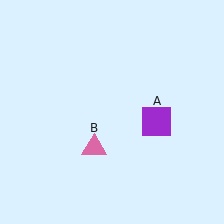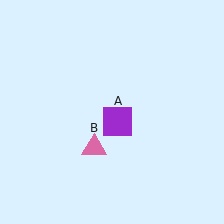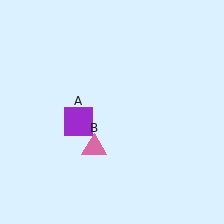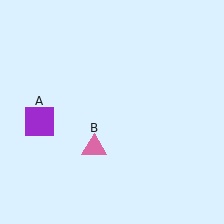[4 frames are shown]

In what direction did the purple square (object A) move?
The purple square (object A) moved left.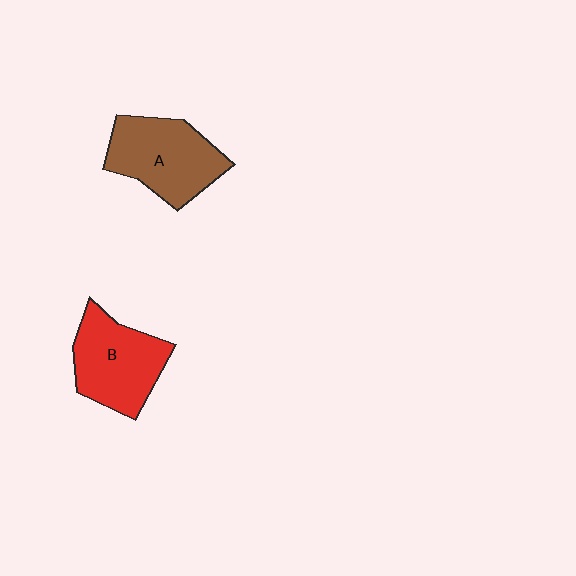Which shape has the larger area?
Shape A (brown).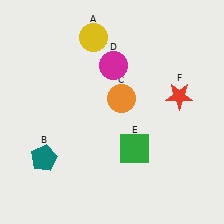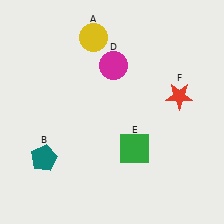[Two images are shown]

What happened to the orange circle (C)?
The orange circle (C) was removed in Image 2. It was in the top-right area of Image 1.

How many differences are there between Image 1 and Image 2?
There is 1 difference between the two images.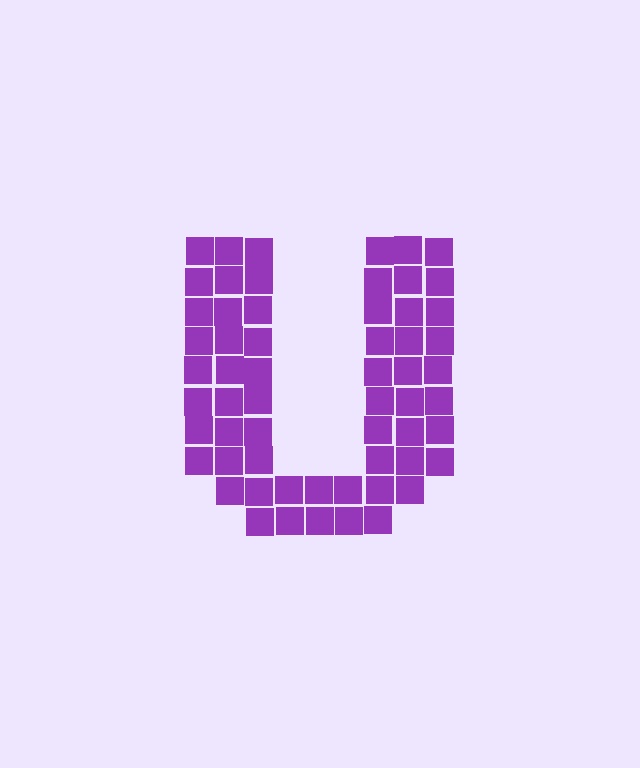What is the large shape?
The large shape is the letter U.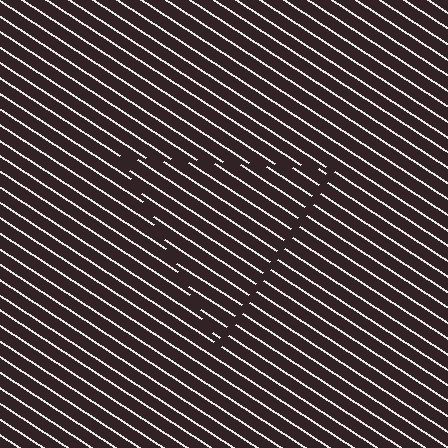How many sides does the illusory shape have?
3 sides — the line-ends trace a triangle.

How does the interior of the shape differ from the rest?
The interior of the shape contains the same grating, shifted by half a period — the contour is defined by the phase discontinuity where line-ends from the inner and outer gratings abut.